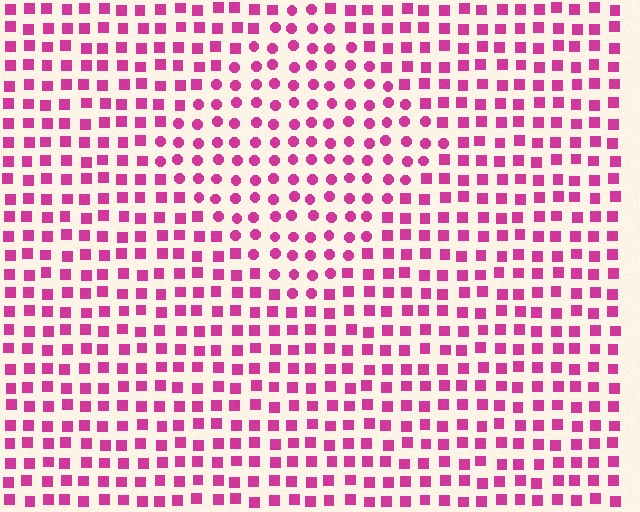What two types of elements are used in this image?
The image uses circles inside the diamond region and squares outside it.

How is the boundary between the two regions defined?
The boundary is defined by a change in element shape: circles inside vs. squares outside. All elements share the same color and spacing.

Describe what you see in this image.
The image is filled with small magenta elements arranged in a uniform grid. A diamond-shaped region contains circles, while the surrounding area contains squares. The boundary is defined purely by the change in element shape.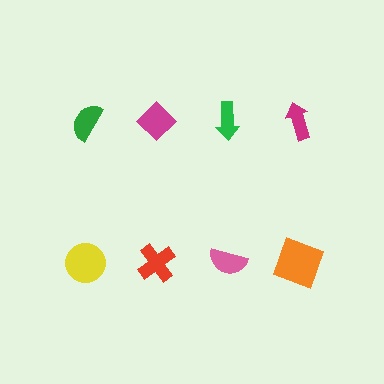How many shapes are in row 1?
4 shapes.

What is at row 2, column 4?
An orange square.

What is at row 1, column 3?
A green arrow.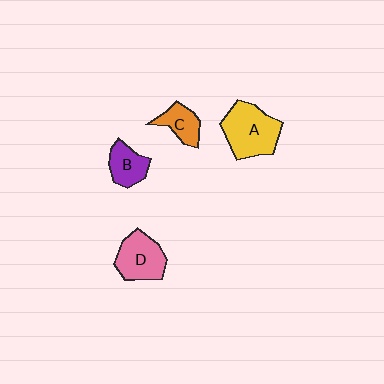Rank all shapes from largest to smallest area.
From largest to smallest: A (yellow), D (pink), B (purple), C (orange).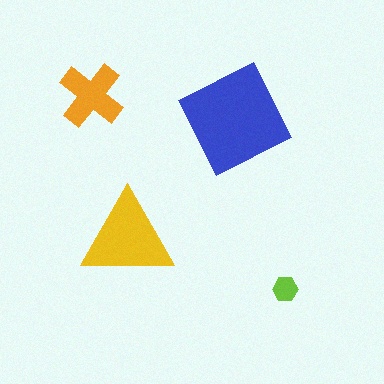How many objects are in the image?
There are 4 objects in the image.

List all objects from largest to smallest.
The blue diamond, the yellow triangle, the orange cross, the lime hexagon.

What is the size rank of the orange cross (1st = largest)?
3rd.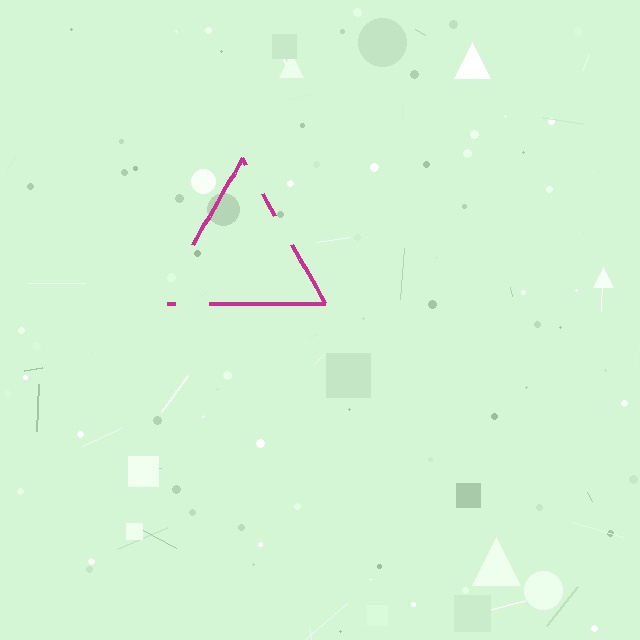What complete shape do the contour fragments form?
The contour fragments form a triangle.